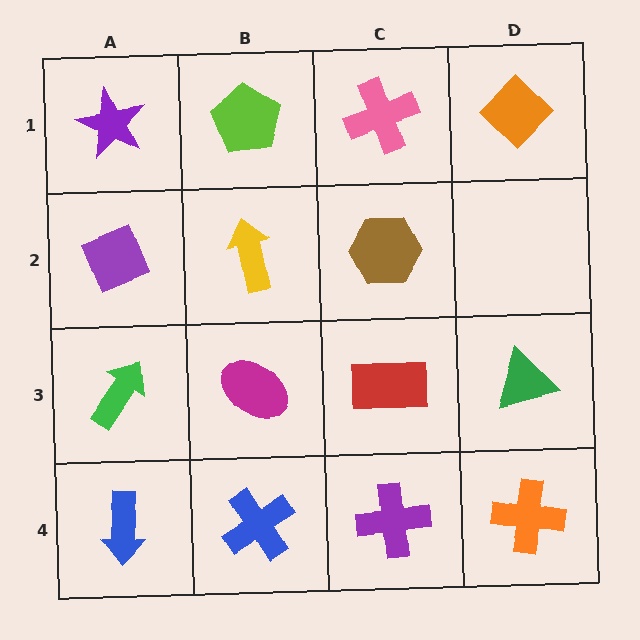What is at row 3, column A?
A green arrow.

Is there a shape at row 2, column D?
No, that cell is empty.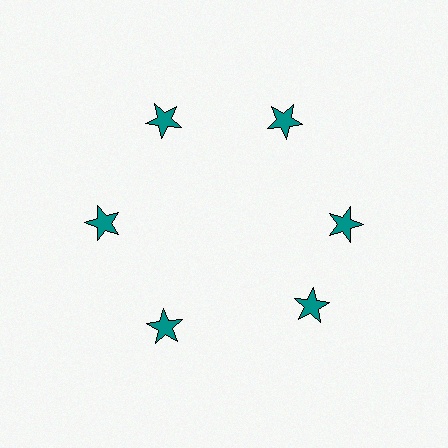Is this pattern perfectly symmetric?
No. The 6 teal stars are arranged in a ring, but one element near the 5 o'clock position is rotated out of alignment along the ring, breaking the 6-fold rotational symmetry.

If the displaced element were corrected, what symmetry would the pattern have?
It would have 6-fold rotational symmetry — the pattern would map onto itself every 60 degrees.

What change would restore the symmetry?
The symmetry would be restored by rotating it back into even spacing with its neighbors so that all 6 stars sit at equal angles and equal distance from the center.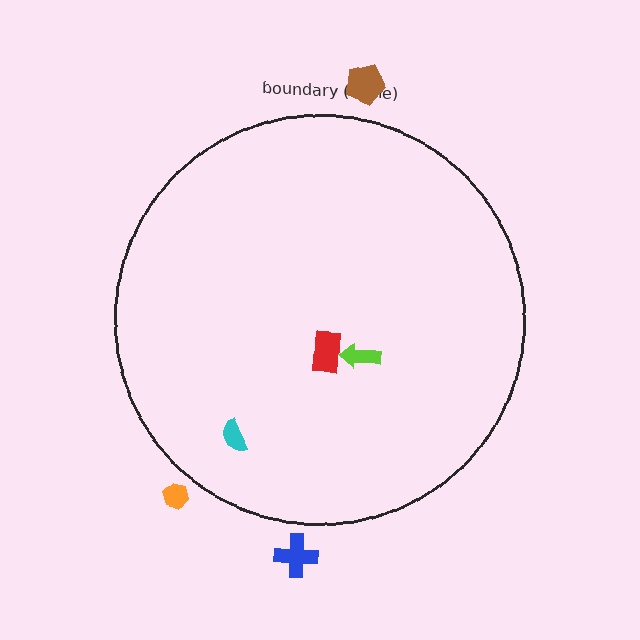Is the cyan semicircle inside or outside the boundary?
Inside.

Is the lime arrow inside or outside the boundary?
Inside.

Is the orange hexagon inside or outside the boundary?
Outside.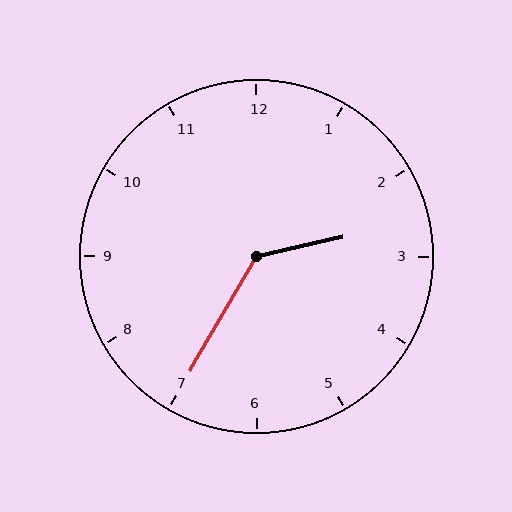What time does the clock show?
2:35.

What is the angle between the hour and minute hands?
Approximately 132 degrees.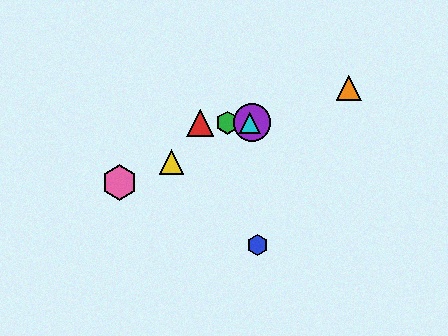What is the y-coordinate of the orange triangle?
The orange triangle is at y≈88.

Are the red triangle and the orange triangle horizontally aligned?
No, the red triangle is at y≈123 and the orange triangle is at y≈88.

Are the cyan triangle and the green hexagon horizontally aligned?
Yes, both are at y≈123.